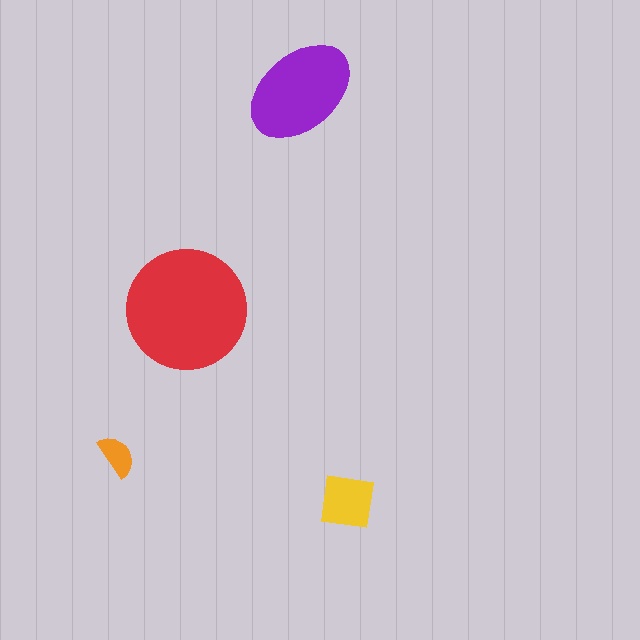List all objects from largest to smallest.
The red circle, the purple ellipse, the yellow square, the orange semicircle.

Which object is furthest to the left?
The orange semicircle is leftmost.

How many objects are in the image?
There are 4 objects in the image.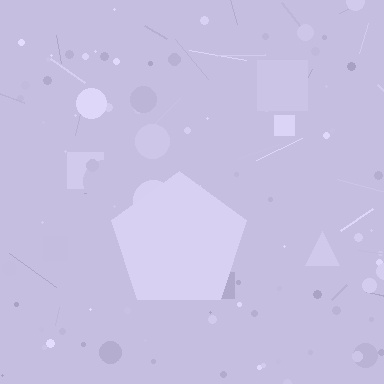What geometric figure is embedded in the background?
A pentagon is embedded in the background.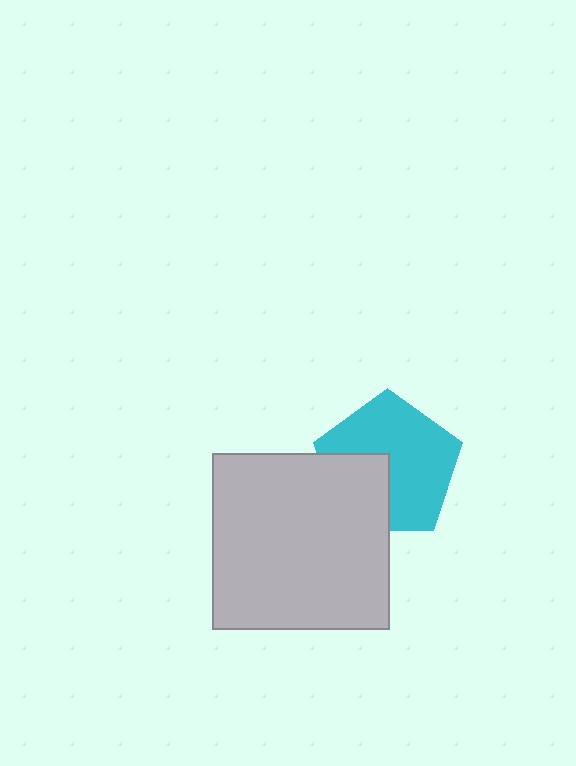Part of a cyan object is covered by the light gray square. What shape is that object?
It is a pentagon.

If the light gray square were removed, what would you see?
You would see the complete cyan pentagon.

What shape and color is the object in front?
The object in front is a light gray square.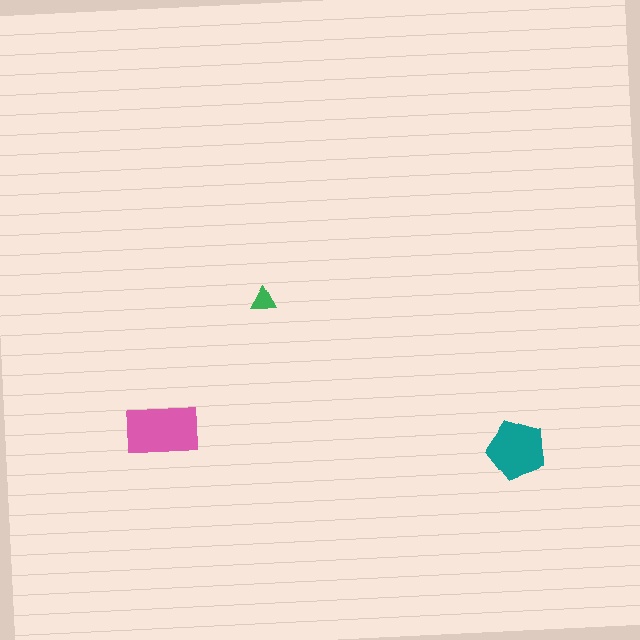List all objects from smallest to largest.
The green triangle, the teal pentagon, the pink rectangle.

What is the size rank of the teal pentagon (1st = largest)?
2nd.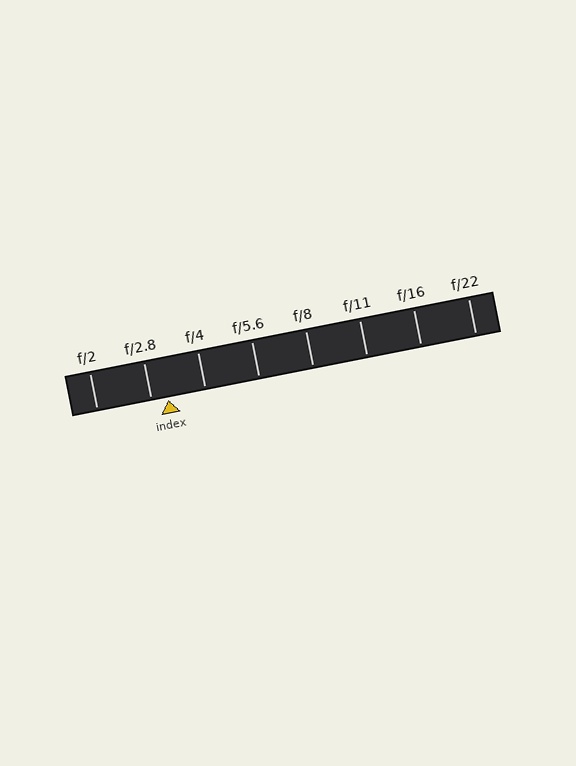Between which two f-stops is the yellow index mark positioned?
The index mark is between f/2.8 and f/4.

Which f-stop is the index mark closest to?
The index mark is closest to f/2.8.